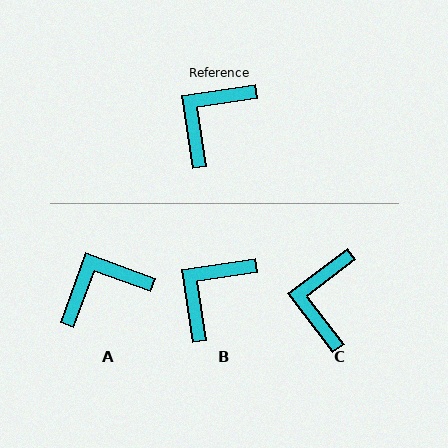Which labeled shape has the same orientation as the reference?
B.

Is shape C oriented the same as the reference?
No, it is off by about 29 degrees.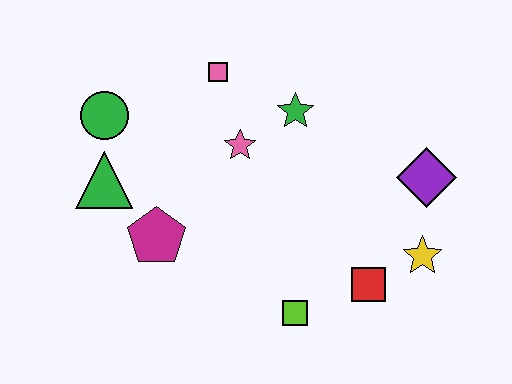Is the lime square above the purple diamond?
No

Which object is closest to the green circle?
The green triangle is closest to the green circle.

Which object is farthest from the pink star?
The yellow star is farthest from the pink star.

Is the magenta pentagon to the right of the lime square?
No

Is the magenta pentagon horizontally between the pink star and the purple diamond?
No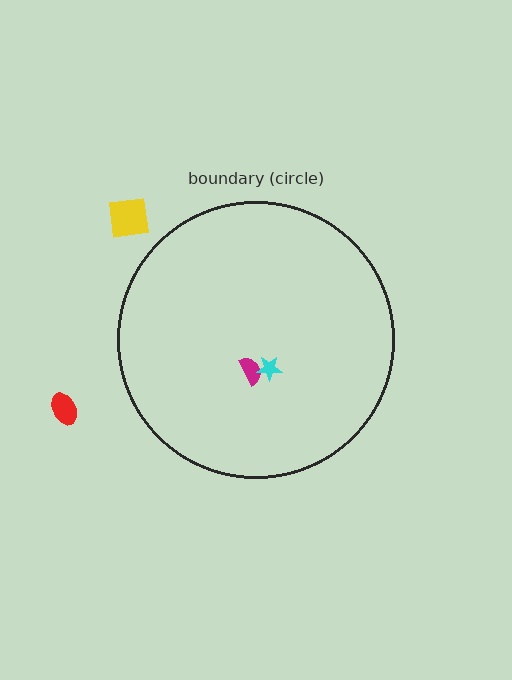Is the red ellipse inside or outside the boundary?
Outside.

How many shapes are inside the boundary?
2 inside, 2 outside.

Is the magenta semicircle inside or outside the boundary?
Inside.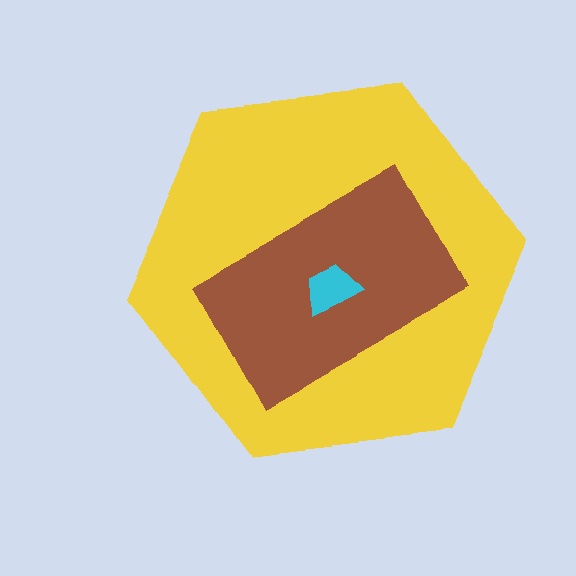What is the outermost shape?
The yellow hexagon.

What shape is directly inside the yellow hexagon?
The brown rectangle.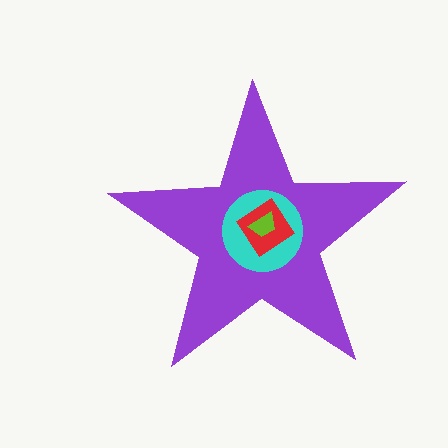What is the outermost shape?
The purple star.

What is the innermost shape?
The lime trapezoid.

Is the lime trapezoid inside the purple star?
Yes.